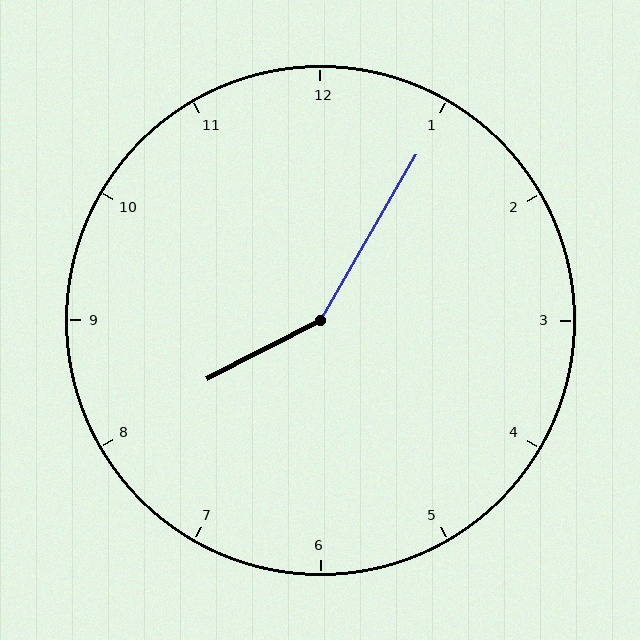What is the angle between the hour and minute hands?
Approximately 148 degrees.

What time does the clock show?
8:05.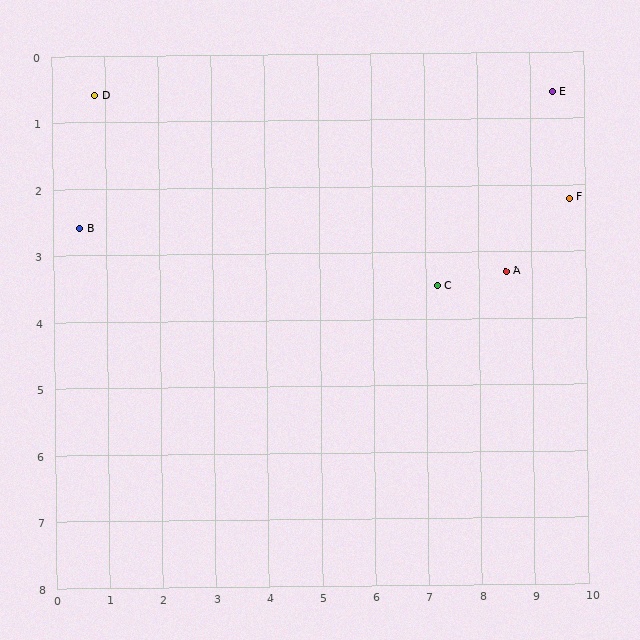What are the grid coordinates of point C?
Point C is at approximately (7.2, 3.5).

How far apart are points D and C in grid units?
Points D and C are about 7.0 grid units apart.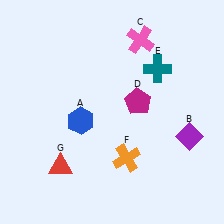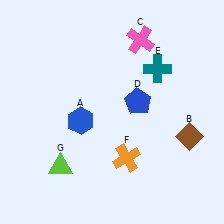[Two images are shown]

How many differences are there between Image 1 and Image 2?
There are 3 differences between the two images.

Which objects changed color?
B changed from purple to brown. D changed from magenta to blue. G changed from red to lime.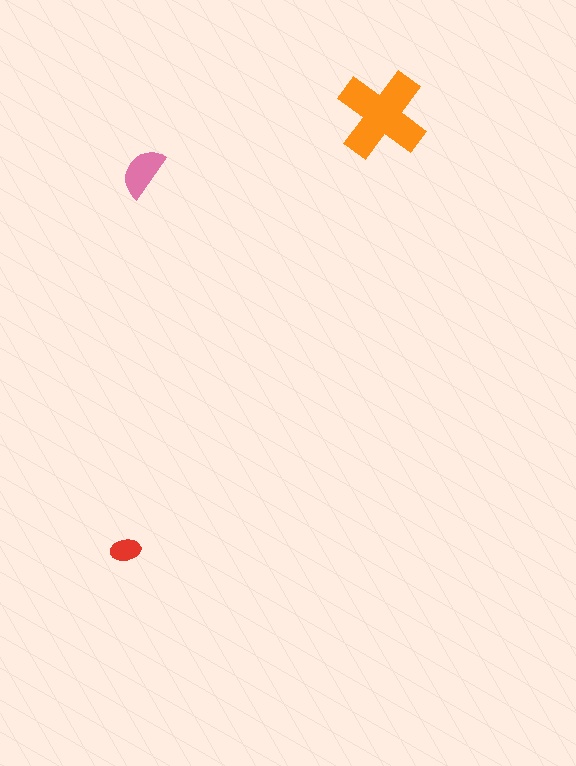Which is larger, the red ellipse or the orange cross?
The orange cross.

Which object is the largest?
The orange cross.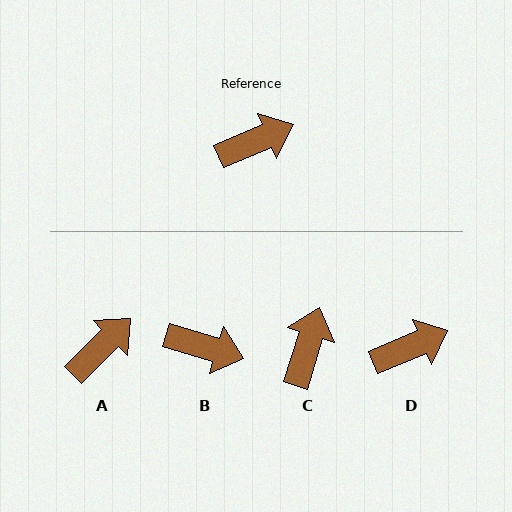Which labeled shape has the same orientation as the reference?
D.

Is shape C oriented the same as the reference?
No, it is off by about 50 degrees.